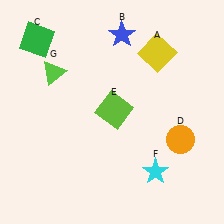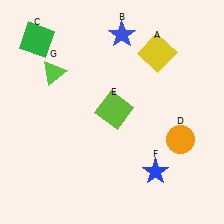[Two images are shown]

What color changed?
The star (F) changed from cyan in Image 1 to blue in Image 2.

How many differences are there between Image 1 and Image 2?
There is 1 difference between the two images.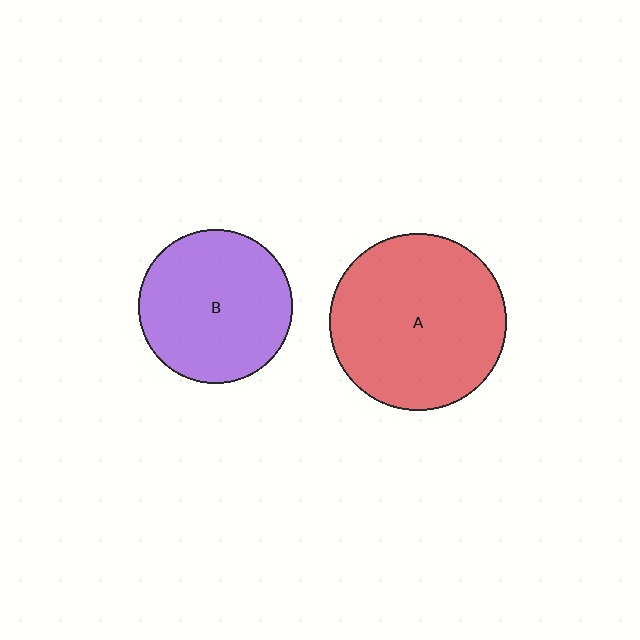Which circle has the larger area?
Circle A (red).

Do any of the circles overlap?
No, none of the circles overlap.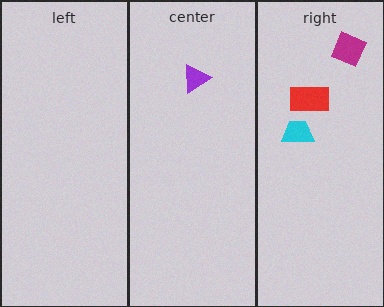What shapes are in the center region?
The purple triangle.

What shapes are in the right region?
The magenta diamond, the red rectangle, the cyan trapezoid.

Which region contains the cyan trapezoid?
The right region.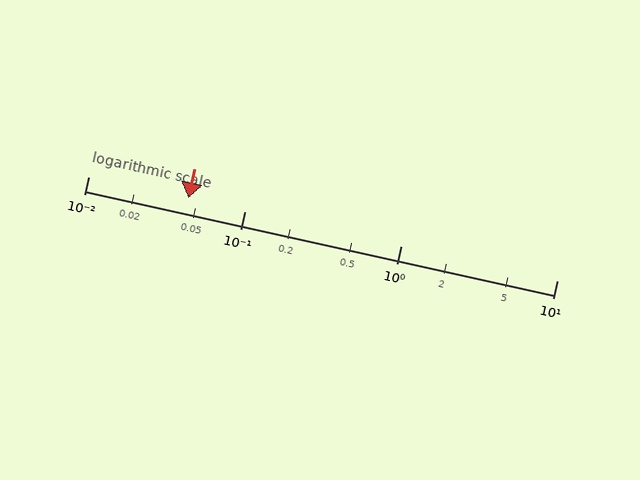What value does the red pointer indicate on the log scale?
The pointer indicates approximately 0.044.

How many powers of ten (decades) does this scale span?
The scale spans 3 decades, from 0.01 to 10.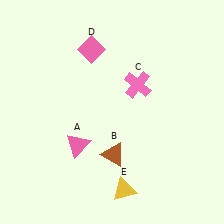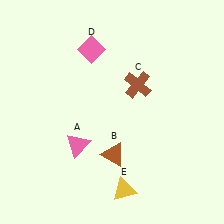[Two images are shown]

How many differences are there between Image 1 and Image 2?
There is 1 difference between the two images.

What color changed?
The cross (C) changed from pink in Image 1 to brown in Image 2.